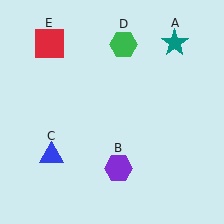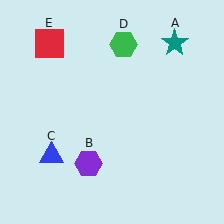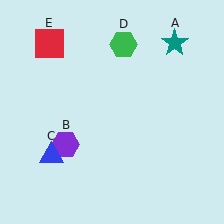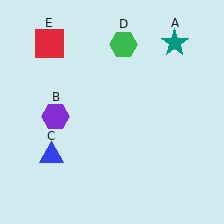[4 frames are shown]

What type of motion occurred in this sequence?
The purple hexagon (object B) rotated clockwise around the center of the scene.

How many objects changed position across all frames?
1 object changed position: purple hexagon (object B).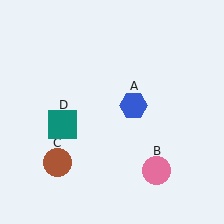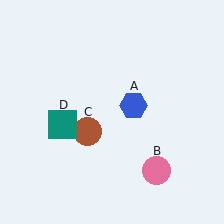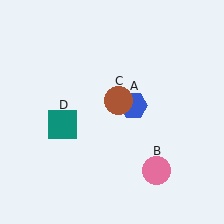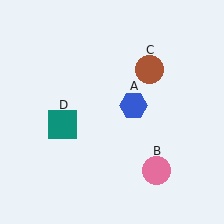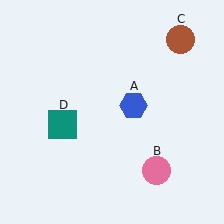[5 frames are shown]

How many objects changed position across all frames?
1 object changed position: brown circle (object C).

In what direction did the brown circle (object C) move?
The brown circle (object C) moved up and to the right.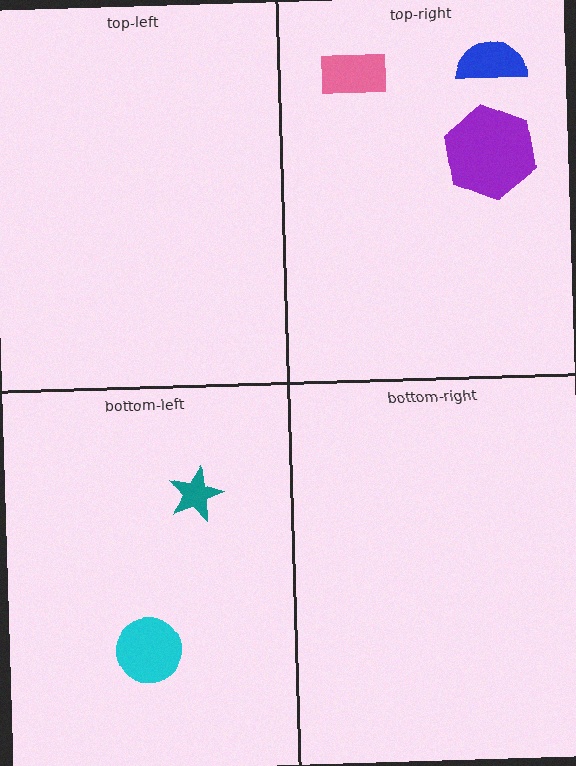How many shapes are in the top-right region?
3.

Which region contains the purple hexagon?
The top-right region.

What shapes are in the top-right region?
The blue semicircle, the pink rectangle, the purple hexagon.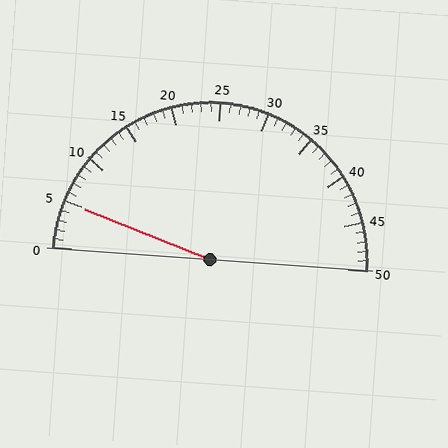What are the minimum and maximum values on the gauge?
The gauge ranges from 0 to 50.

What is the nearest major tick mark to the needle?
The nearest major tick mark is 5.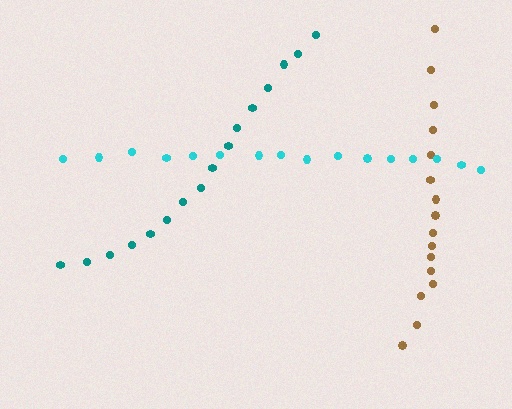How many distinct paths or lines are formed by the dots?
There are 3 distinct paths.